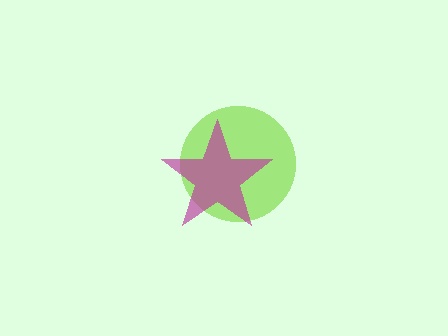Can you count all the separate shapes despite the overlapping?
Yes, there are 2 separate shapes.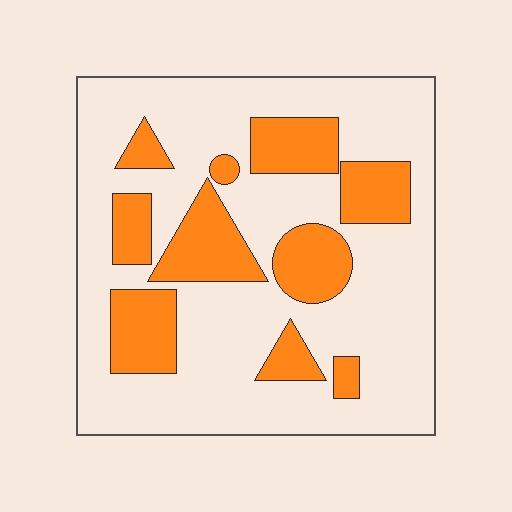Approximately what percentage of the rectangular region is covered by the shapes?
Approximately 25%.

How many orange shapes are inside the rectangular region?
10.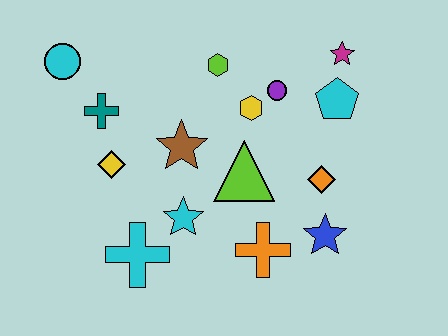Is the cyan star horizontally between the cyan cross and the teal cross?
No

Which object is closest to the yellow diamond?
The teal cross is closest to the yellow diamond.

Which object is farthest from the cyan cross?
The magenta star is farthest from the cyan cross.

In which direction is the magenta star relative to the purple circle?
The magenta star is to the right of the purple circle.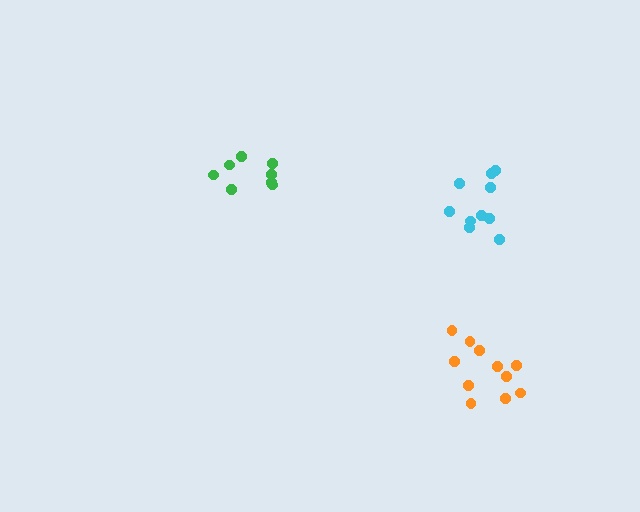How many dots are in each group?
Group 1: 11 dots, Group 2: 8 dots, Group 3: 10 dots (29 total).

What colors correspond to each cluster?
The clusters are colored: orange, green, cyan.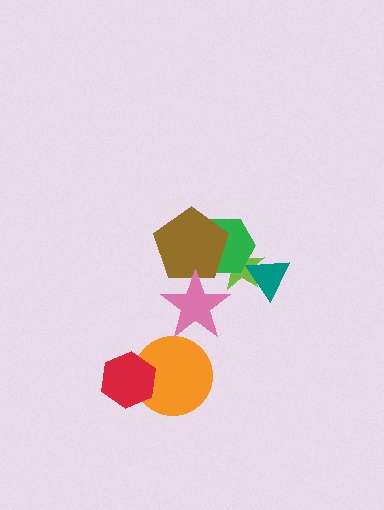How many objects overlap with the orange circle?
1 object overlaps with the orange circle.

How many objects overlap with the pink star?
1 object overlaps with the pink star.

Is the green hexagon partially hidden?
Yes, it is partially covered by another shape.